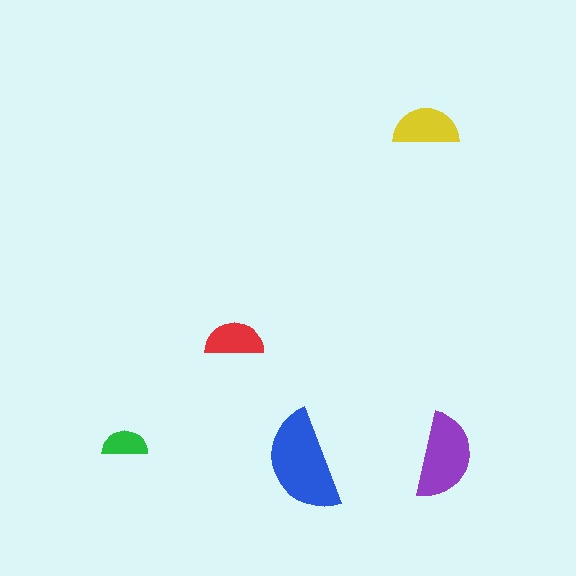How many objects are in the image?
There are 5 objects in the image.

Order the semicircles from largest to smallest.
the blue one, the purple one, the yellow one, the red one, the green one.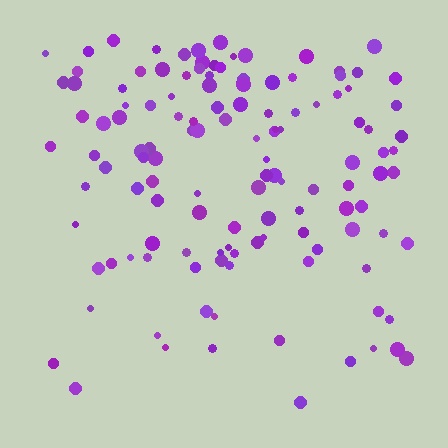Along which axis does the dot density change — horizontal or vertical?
Vertical.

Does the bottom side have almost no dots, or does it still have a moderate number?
Still a moderate number, just noticeably fewer than the top.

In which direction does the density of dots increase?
From bottom to top, with the top side densest.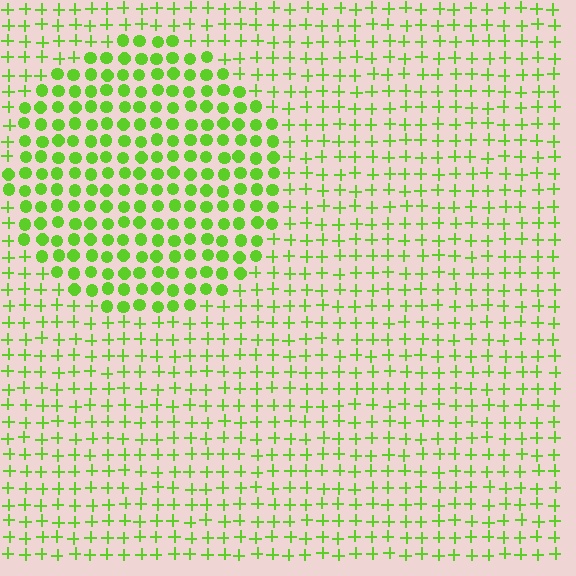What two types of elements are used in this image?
The image uses circles inside the circle region and plus signs outside it.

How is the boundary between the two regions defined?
The boundary is defined by a change in element shape: circles inside vs. plus signs outside. All elements share the same color and spacing.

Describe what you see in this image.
The image is filled with small lime elements arranged in a uniform grid. A circle-shaped region contains circles, while the surrounding area contains plus signs. The boundary is defined purely by the change in element shape.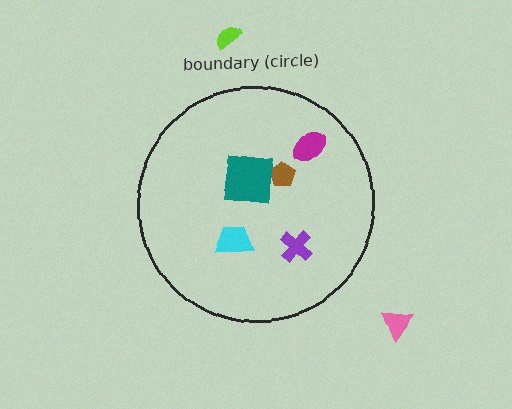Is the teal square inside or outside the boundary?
Inside.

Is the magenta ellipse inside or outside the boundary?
Inside.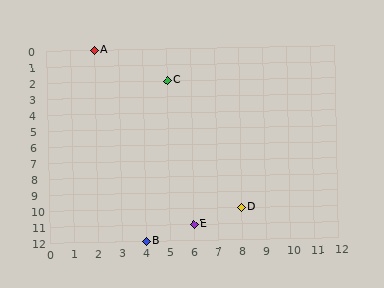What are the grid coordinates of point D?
Point D is at grid coordinates (8, 10).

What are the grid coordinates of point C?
Point C is at grid coordinates (5, 2).